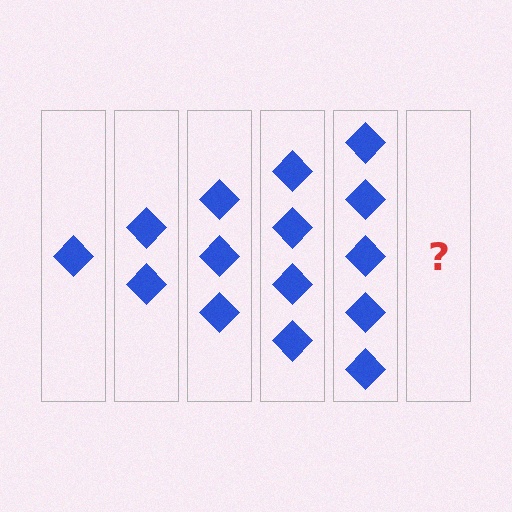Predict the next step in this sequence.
The next step is 6 diamonds.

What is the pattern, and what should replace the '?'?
The pattern is that each step adds one more diamond. The '?' should be 6 diamonds.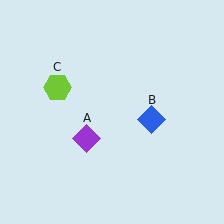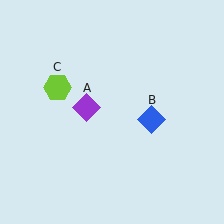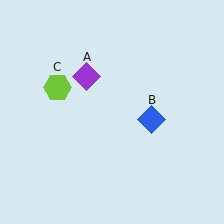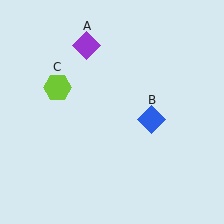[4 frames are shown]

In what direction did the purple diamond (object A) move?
The purple diamond (object A) moved up.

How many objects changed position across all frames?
1 object changed position: purple diamond (object A).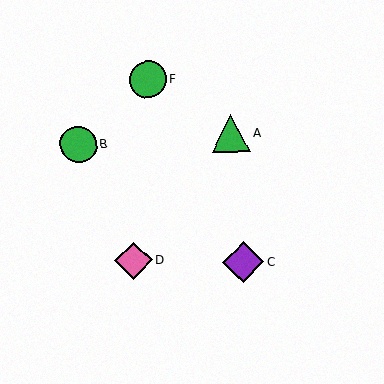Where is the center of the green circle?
The center of the green circle is at (147, 80).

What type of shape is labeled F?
Shape F is a green circle.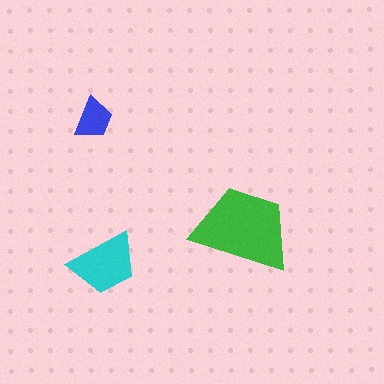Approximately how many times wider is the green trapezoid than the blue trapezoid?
About 2.5 times wider.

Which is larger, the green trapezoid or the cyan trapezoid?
The green one.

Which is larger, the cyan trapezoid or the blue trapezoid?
The cyan one.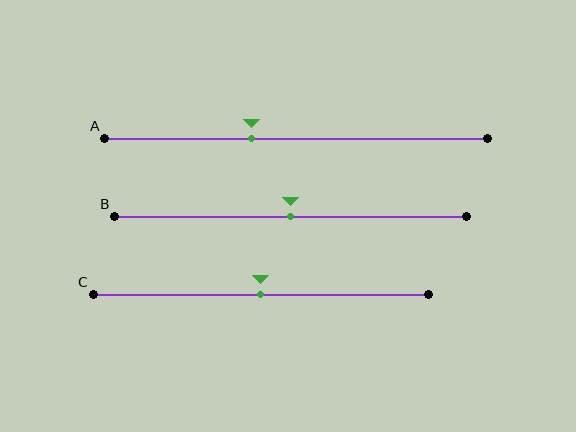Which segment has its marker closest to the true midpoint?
Segment B has its marker closest to the true midpoint.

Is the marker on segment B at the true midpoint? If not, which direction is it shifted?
Yes, the marker on segment B is at the true midpoint.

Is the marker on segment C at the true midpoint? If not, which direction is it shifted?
Yes, the marker on segment C is at the true midpoint.